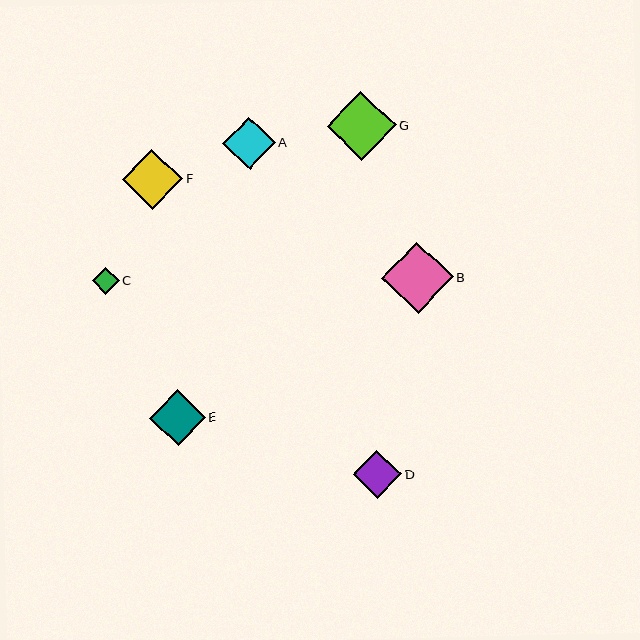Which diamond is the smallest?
Diamond C is the smallest with a size of approximately 27 pixels.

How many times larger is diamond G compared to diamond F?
Diamond G is approximately 1.1 times the size of diamond F.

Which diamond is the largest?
Diamond B is the largest with a size of approximately 72 pixels.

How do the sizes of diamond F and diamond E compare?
Diamond F and diamond E are approximately the same size.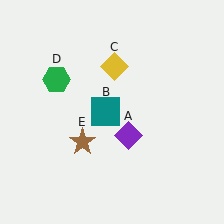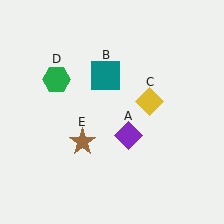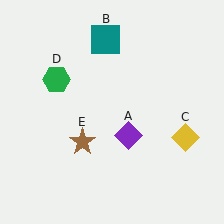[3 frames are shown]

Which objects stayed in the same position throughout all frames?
Purple diamond (object A) and green hexagon (object D) and brown star (object E) remained stationary.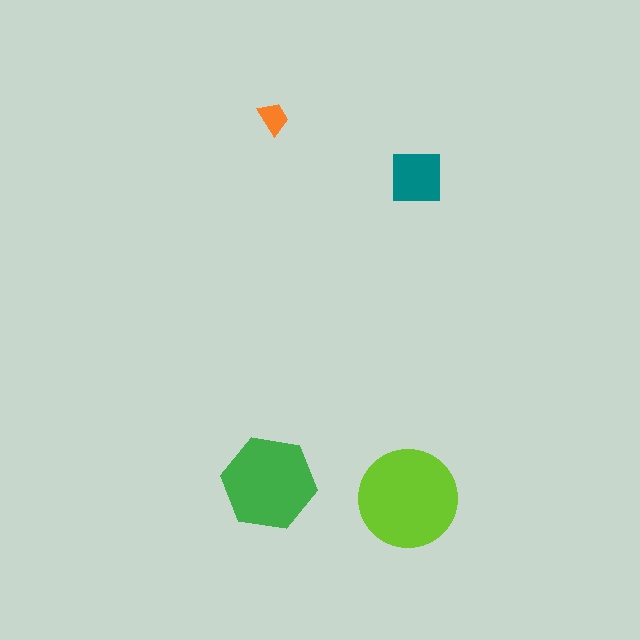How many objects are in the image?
There are 4 objects in the image.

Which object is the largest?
The lime circle.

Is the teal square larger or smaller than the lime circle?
Smaller.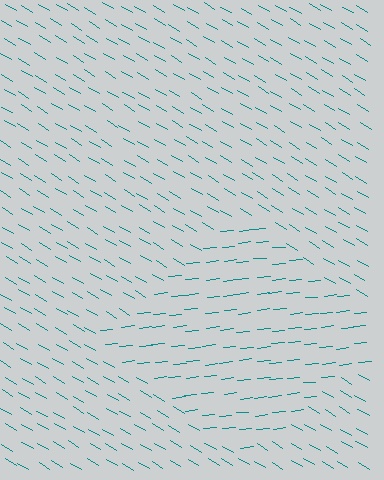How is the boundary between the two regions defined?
The boundary is defined purely by a change in line orientation (approximately 37 degrees difference). All lines are the same color and thickness.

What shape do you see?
I see a diamond.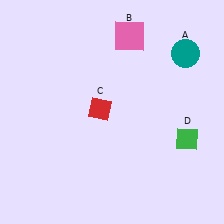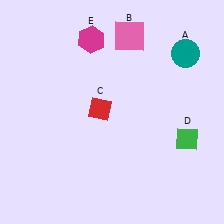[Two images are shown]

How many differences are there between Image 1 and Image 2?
There is 1 difference between the two images.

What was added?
A magenta hexagon (E) was added in Image 2.